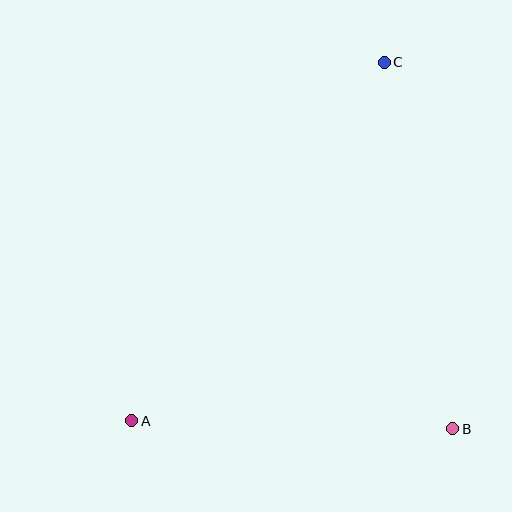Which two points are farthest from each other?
Points A and C are farthest from each other.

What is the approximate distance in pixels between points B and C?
The distance between B and C is approximately 373 pixels.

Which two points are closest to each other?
Points A and B are closest to each other.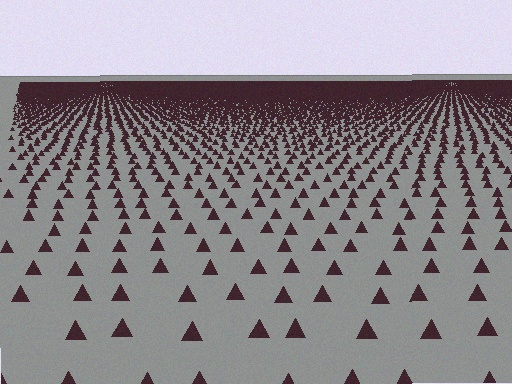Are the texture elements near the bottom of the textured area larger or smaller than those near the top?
Larger. Near the bottom, elements are closer to the viewer and appear at a bigger on-screen size.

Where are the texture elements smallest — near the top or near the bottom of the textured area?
Near the top.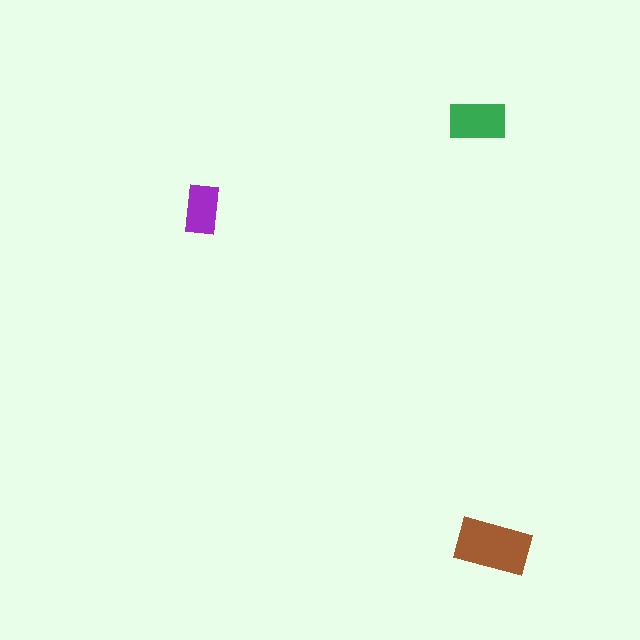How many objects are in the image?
There are 3 objects in the image.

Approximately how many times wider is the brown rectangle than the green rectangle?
About 1.5 times wider.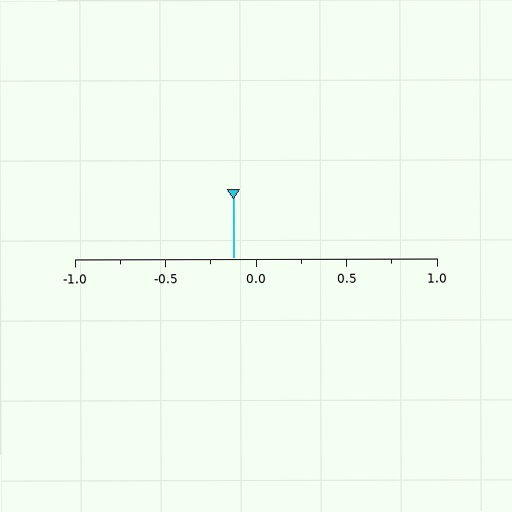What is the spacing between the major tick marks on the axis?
The major ticks are spaced 0.5 apart.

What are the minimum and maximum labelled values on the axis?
The axis runs from -1.0 to 1.0.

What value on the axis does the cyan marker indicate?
The marker indicates approximately -0.12.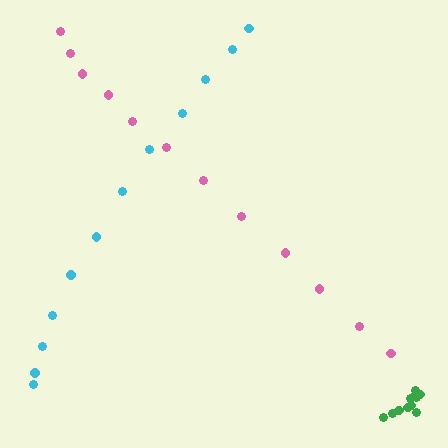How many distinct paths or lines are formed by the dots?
There are 3 distinct paths.